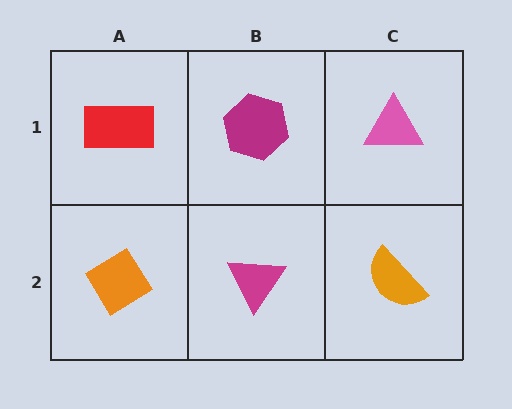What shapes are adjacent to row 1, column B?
A magenta triangle (row 2, column B), a red rectangle (row 1, column A), a pink triangle (row 1, column C).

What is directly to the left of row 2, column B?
An orange diamond.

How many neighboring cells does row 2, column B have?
3.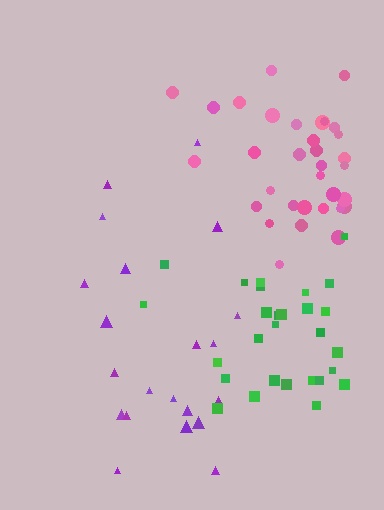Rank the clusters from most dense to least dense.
pink, green, purple.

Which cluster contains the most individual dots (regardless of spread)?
Pink (34).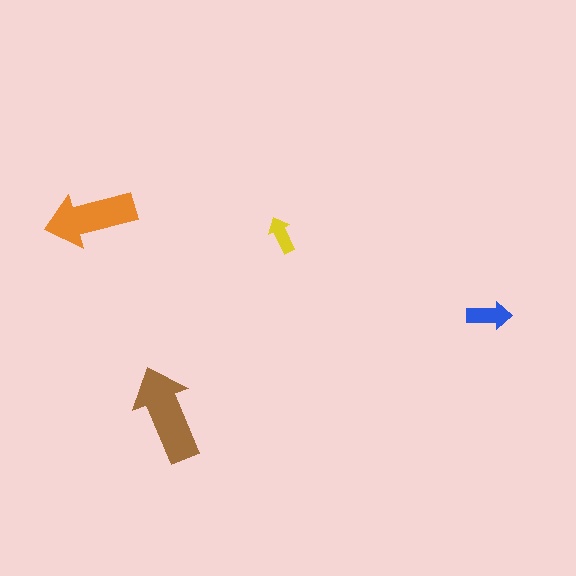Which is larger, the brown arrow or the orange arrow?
The brown one.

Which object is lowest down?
The brown arrow is bottommost.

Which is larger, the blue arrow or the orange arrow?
The orange one.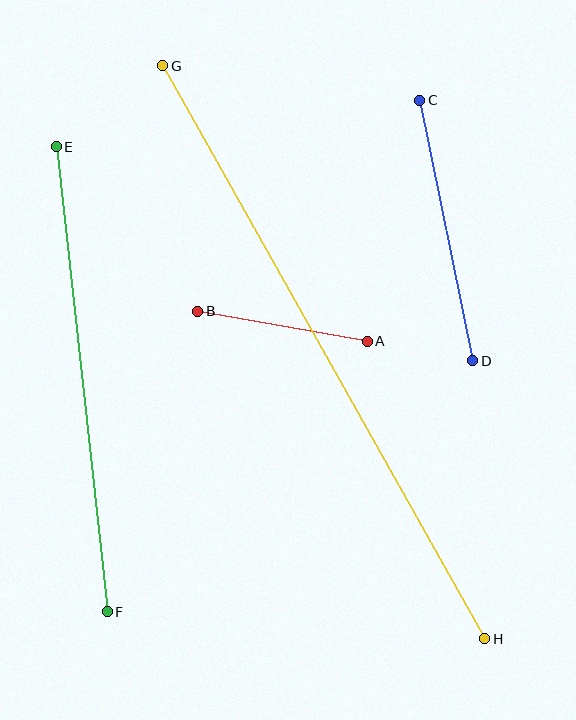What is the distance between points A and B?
The distance is approximately 172 pixels.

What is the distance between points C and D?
The distance is approximately 266 pixels.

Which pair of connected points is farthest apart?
Points G and H are farthest apart.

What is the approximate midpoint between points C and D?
The midpoint is at approximately (446, 230) pixels.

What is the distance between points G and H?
The distance is approximately 657 pixels.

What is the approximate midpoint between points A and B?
The midpoint is at approximately (283, 326) pixels.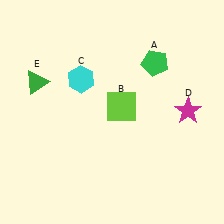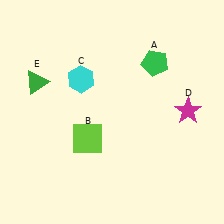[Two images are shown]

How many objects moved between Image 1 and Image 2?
1 object moved between the two images.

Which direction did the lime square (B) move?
The lime square (B) moved left.